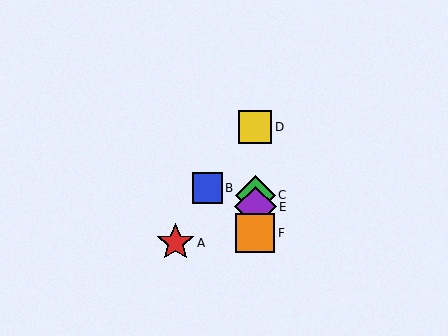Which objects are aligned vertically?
Objects C, D, E, F are aligned vertically.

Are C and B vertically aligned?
No, C is at x≈255 and B is at x≈207.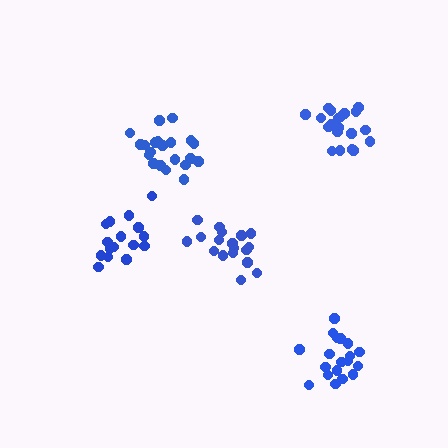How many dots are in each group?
Group 1: 21 dots, Group 2: 21 dots, Group 3: 16 dots, Group 4: 19 dots, Group 5: 18 dots (95 total).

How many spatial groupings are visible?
There are 5 spatial groupings.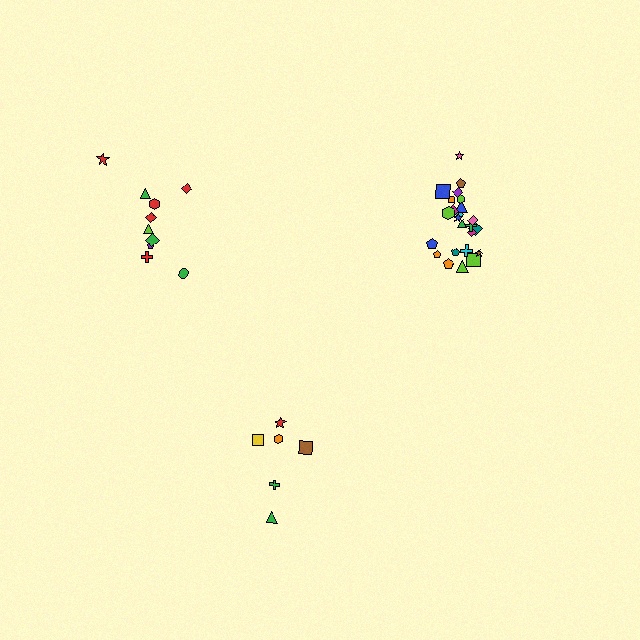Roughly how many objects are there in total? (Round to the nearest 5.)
Roughly 40 objects in total.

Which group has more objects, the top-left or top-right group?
The top-right group.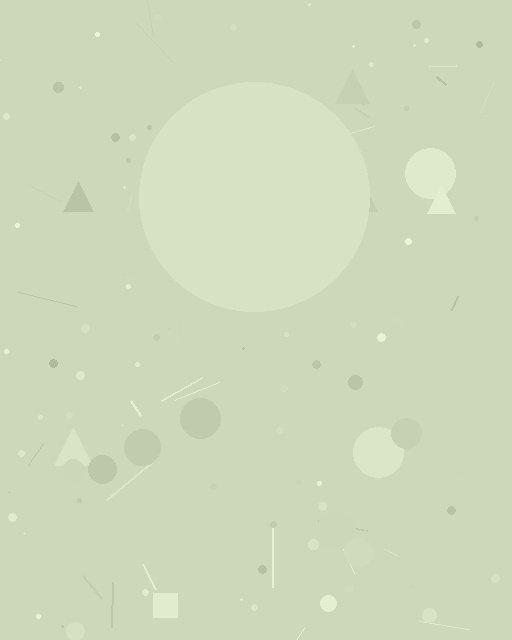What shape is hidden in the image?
A circle is hidden in the image.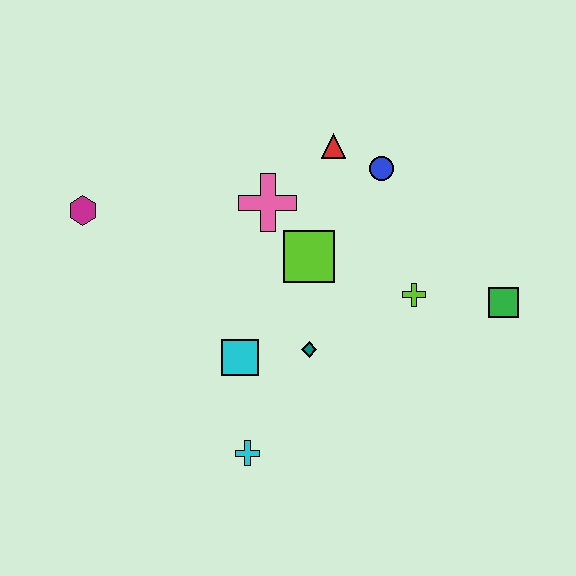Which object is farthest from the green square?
The magenta hexagon is farthest from the green square.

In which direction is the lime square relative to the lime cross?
The lime square is to the left of the lime cross.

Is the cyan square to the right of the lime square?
No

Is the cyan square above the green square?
No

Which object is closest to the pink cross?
The lime square is closest to the pink cross.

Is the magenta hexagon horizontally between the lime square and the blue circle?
No